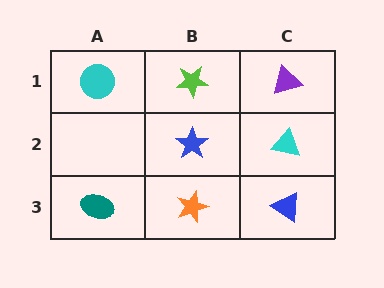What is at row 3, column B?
An orange star.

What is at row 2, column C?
A cyan triangle.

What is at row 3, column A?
A teal ellipse.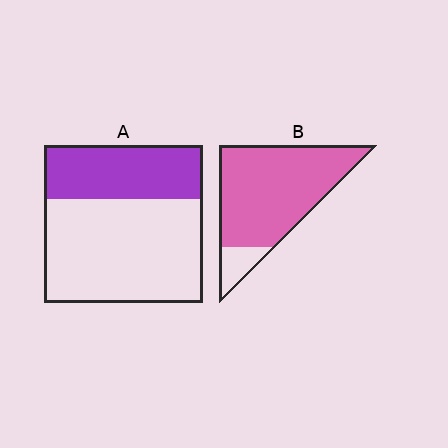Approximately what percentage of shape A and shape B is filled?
A is approximately 35% and B is approximately 85%.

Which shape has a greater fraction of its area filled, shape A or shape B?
Shape B.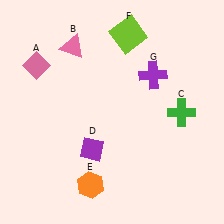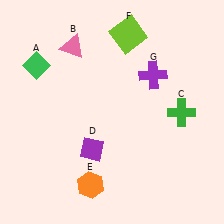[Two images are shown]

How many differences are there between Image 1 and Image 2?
There is 1 difference between the two images.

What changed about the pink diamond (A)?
In Image 1, A is pink. In Image 2, it changed to green.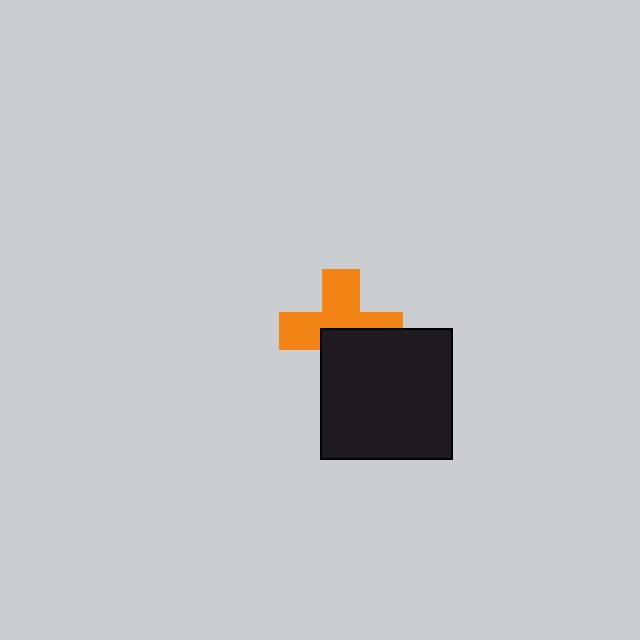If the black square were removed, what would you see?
You would see the complete orange cross.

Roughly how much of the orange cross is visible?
About half of it is visible (roughly 56%).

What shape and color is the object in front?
The object in front is a black square.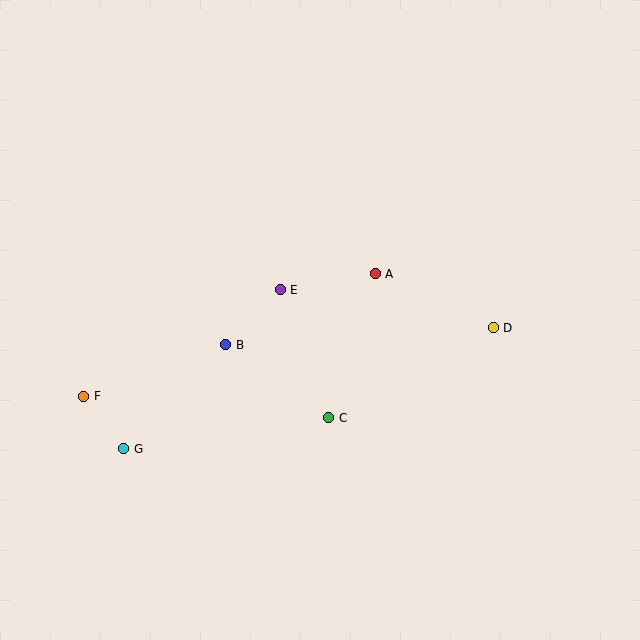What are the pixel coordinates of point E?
Point E is at (280, 290).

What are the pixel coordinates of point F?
Point F is at (84, 396).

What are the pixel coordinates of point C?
Point C is at (329, 418).